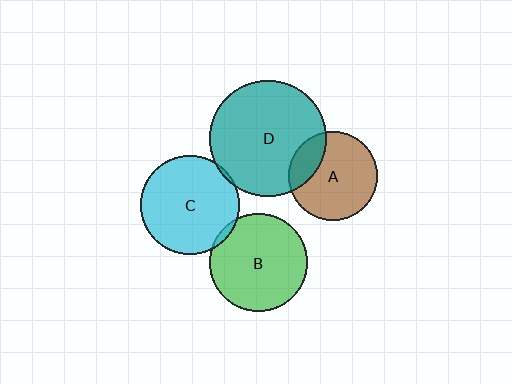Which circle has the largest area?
Circle D (teal).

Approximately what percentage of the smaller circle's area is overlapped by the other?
Approximately 20%.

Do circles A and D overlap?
Yes.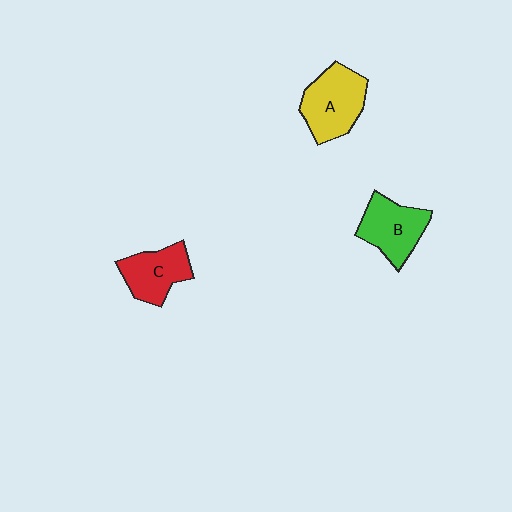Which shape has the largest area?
Shape A (yellow).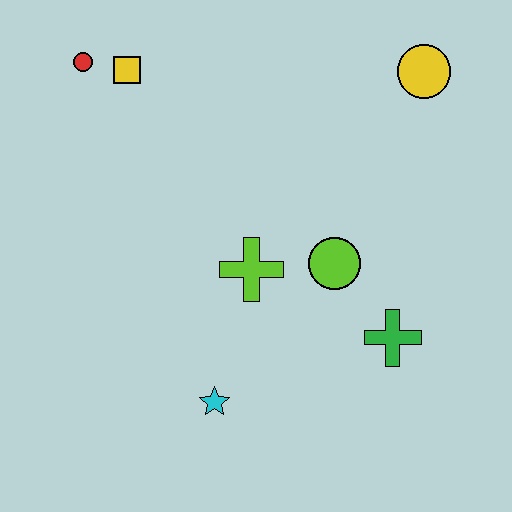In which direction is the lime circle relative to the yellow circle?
The lime circle is below the yellow circle.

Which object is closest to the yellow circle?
The lime circle is closest to the yellow circle.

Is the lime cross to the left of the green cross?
Yes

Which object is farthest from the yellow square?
The green cross is farthest from the yellow square.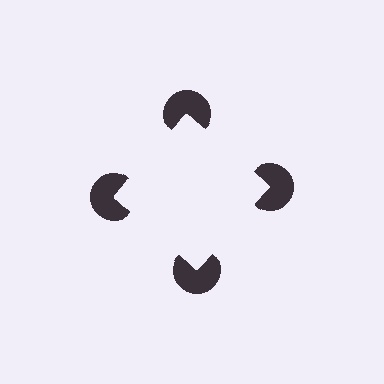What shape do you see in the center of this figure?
An illusory square — its edges are inferred from the aligned wedge cuts in the pac-man discs, not physically drawn.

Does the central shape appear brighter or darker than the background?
It typically appears slightly brighter than the background, even though no actual brightness change is drawn.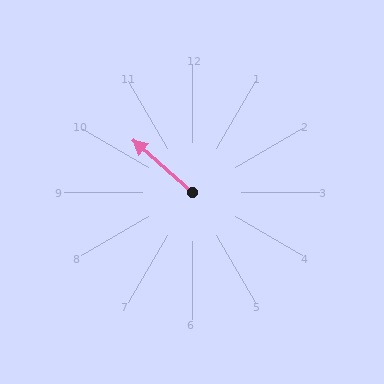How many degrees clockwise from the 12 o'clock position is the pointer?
Approximately 311 degrees.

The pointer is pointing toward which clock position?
Roughly 10 o'clock.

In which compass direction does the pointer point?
Northwest.